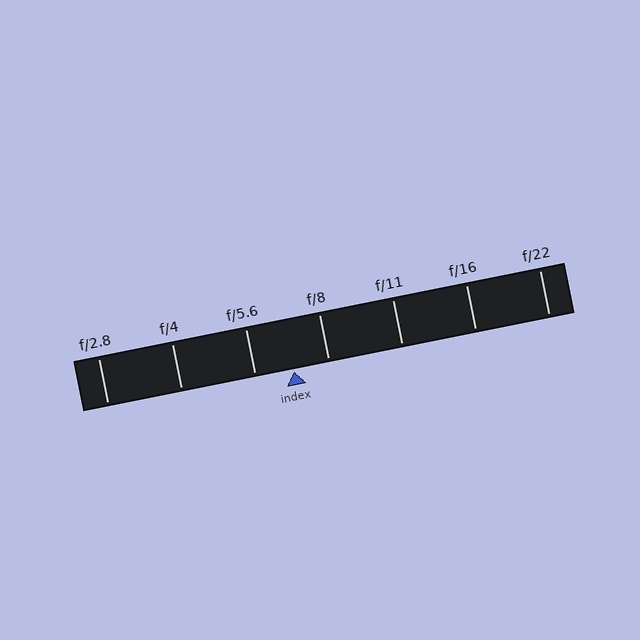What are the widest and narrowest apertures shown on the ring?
The widest aperture shown is f/2.8 and the narrowest is f/22.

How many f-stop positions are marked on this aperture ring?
There are 7 f-stop positions marked.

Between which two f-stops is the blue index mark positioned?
The index mark is between f/5.6 and f/8.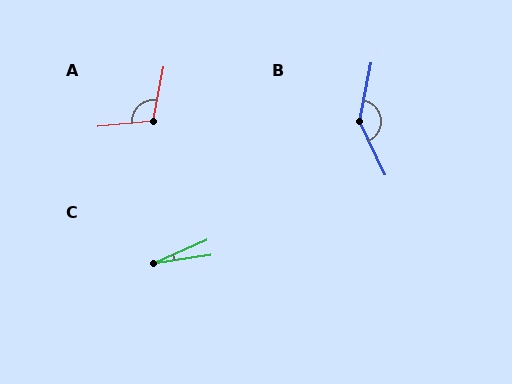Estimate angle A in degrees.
Approximately 106 degrees.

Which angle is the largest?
B, at approximately 143 degrees.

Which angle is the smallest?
C, at approximately 16 degrees.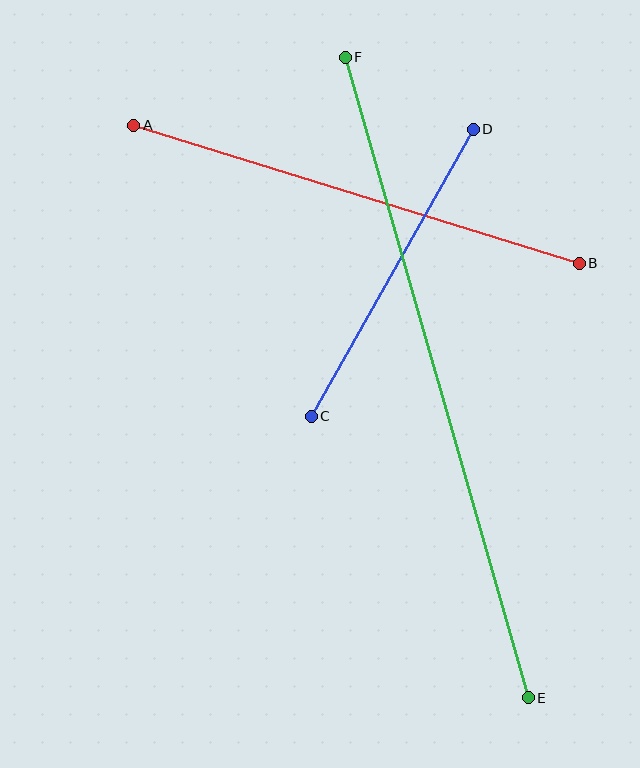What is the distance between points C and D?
The distance is approximately 330 pixels.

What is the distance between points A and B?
The distance is approximately 467 pixels.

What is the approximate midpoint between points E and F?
The midpoint is at approximately (437, 378) pixels.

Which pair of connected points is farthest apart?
Points E and F are farthest apart.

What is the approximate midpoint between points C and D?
The midpoint is at approximately (392, 273) pixels.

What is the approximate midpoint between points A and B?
The midpoint is at approximately (356, 194) pixels.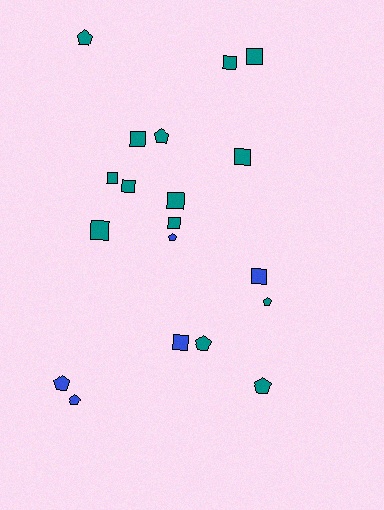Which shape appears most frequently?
Square, with 11 objects.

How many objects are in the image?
There are 19 objects.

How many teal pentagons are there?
There are 5 teal pentagons.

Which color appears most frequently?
Teal, with 14 objects.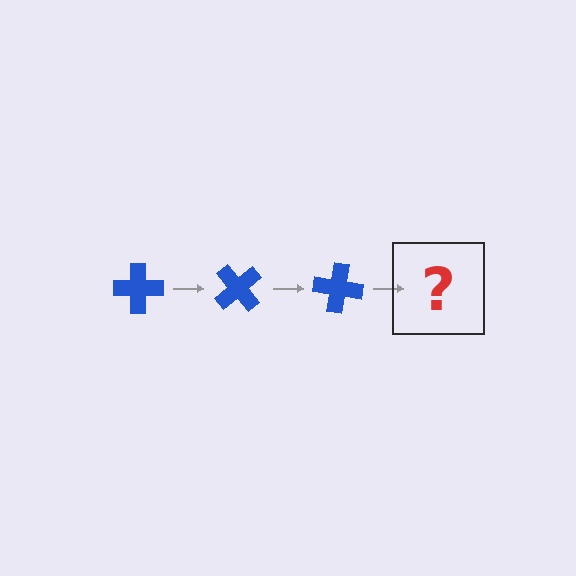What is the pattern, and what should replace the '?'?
The pattern is that the cross rotates 50 degrees each step. The '?' should be a blue cross rotated 150 degrees.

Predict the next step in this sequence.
The next step is a blue cross rotated 150 degrees.